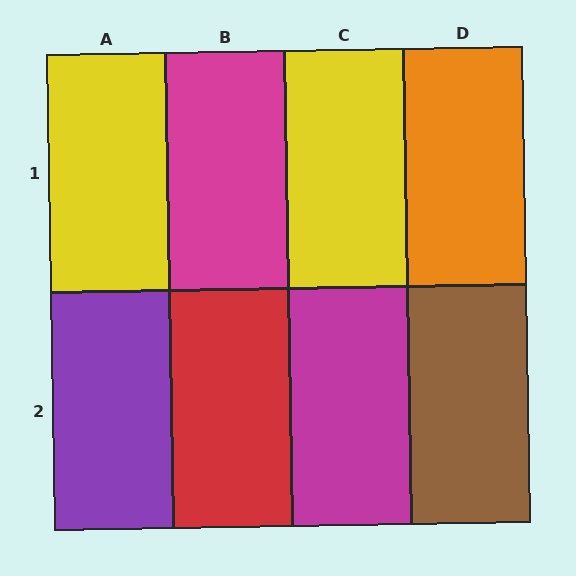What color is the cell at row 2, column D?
Brown.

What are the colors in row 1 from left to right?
Yellow, magenta, yellow, orange.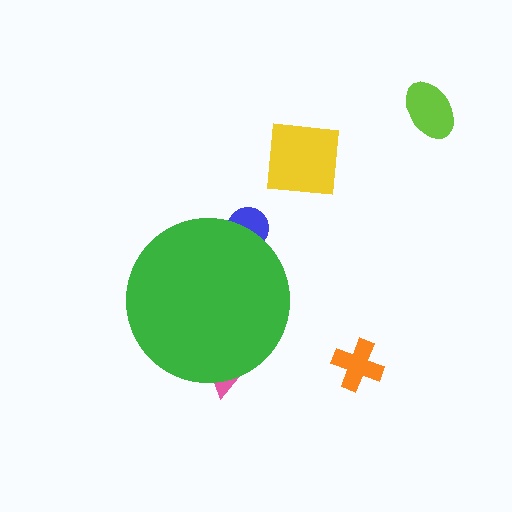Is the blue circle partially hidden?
Yes, the blue circle is partially hidden behind the green circle.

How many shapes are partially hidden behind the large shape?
2 shapes are partially hidden.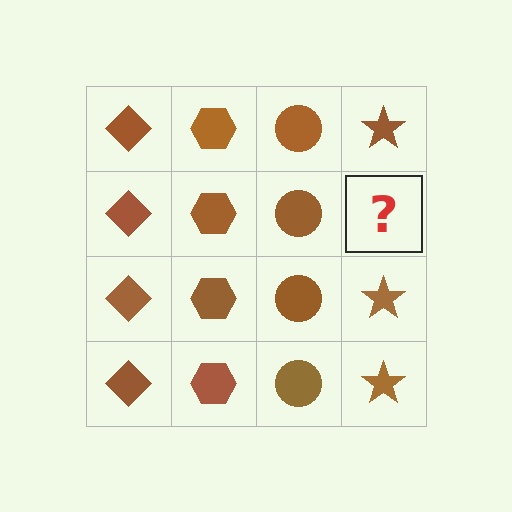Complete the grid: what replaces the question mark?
The question mark should be replaced with a brown star.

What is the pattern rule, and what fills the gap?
The rule is that each column has a consistent shape. The gap should be filled with a brown star.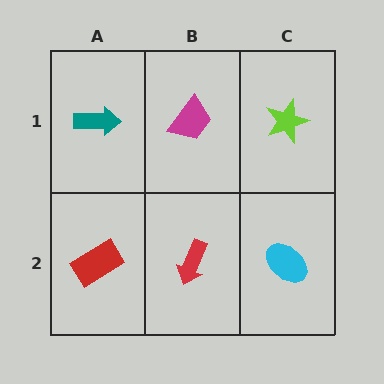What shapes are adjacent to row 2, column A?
A teal arrow (row 1, column A), a red arrow (row 2, column B).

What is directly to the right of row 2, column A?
A red arrow.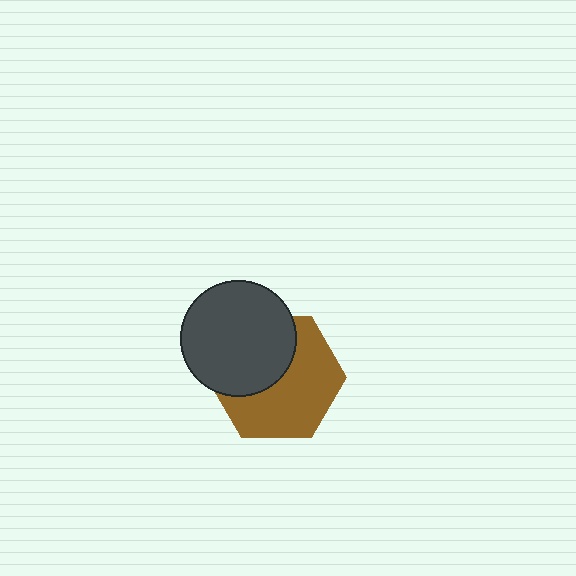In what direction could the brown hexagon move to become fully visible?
The brown hexagon could move toward the lower-right. That would shift it out from behind the dark gray circle entirely.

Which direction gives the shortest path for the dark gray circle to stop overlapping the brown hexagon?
Moving toward the upper-left gives the shortest separation.